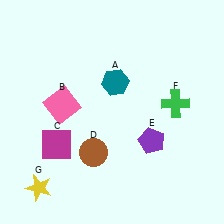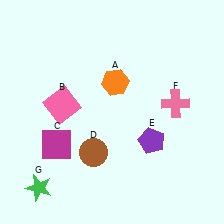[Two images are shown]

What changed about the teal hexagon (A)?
In Image 1, A is teal. In Image 2, it changed to orange.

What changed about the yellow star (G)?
In Image 1, G is yellow. In Image 2, it changed to green.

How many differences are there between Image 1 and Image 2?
There are 3 differences between the two images.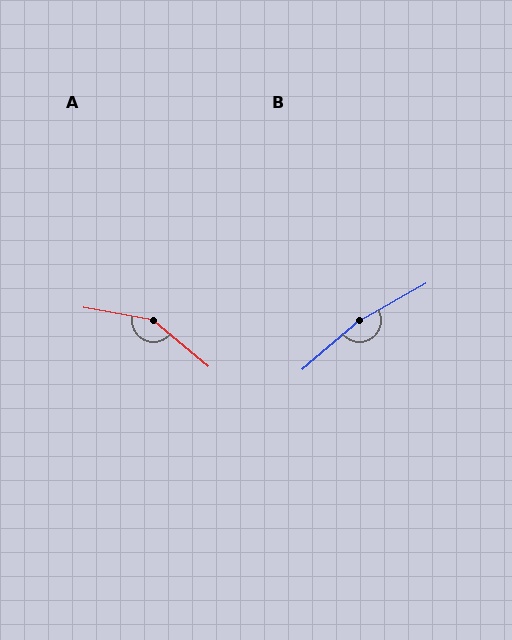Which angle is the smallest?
A, at approximately 150 degrees.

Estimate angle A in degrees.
Approximately 150 degrees.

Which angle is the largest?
B, at approximately 169 degrees.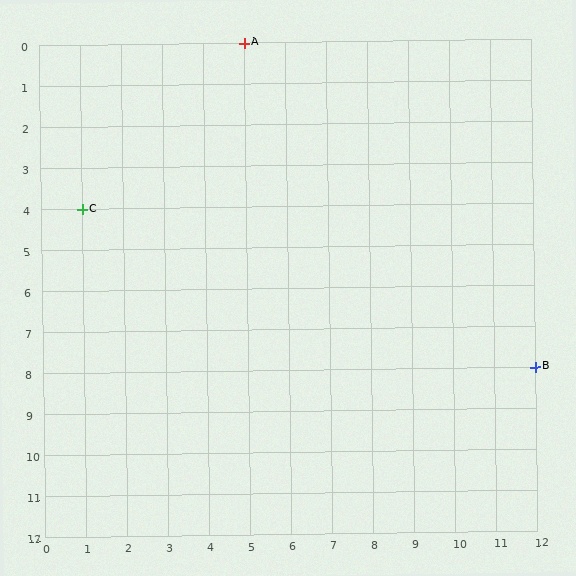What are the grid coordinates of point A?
Point A is at grid coordinates (5, 0).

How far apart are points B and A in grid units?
Points B and A are 7 columns and 8 rows apart (about 10.6 grid units diagonally).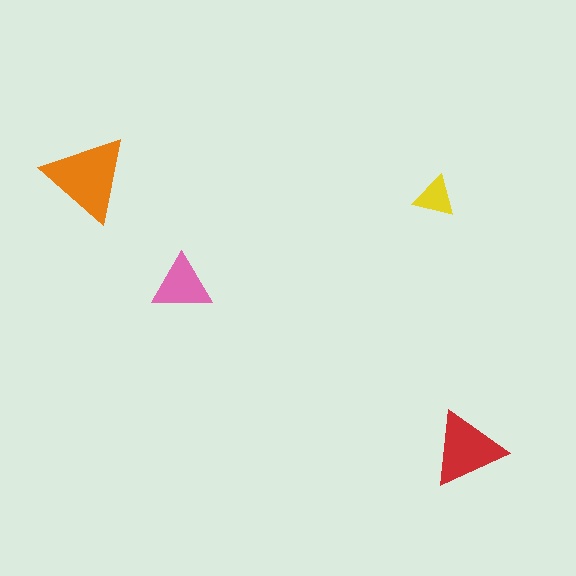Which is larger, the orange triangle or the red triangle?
The orange one.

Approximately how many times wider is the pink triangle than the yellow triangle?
About 1.5 times wider.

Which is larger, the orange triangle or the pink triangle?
The orange one.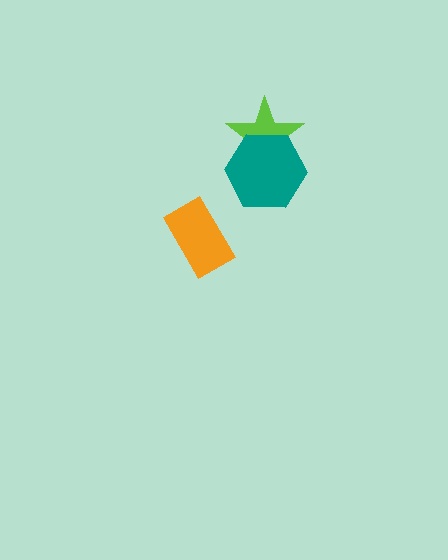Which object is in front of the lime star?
The teal hexagon is in front of the lime star.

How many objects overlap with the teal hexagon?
1 object overlaps with the teal hexagon.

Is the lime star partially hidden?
Yes, it is partially covered by another shape.